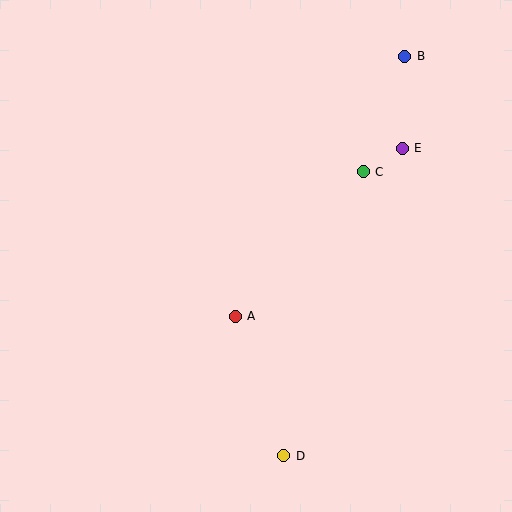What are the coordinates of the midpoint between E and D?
The midpoint between E and D is at (343, 302).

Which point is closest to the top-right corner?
Point B is closest to the top-right corner.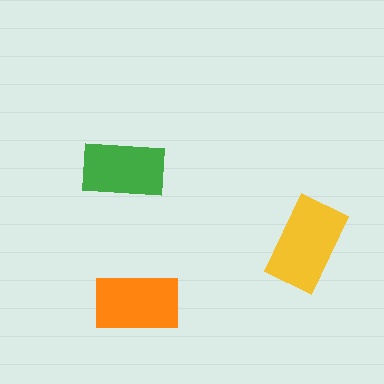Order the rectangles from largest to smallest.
the yellow one, the orange one, the green one.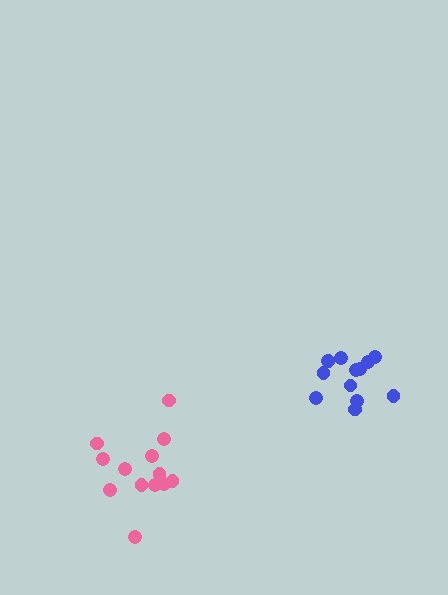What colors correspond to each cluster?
The clusters are colored: blue, pink.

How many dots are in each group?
Group 1: 13 dots, Group 2: 13 dots (26 total).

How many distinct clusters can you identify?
There are 2 distinct clusters.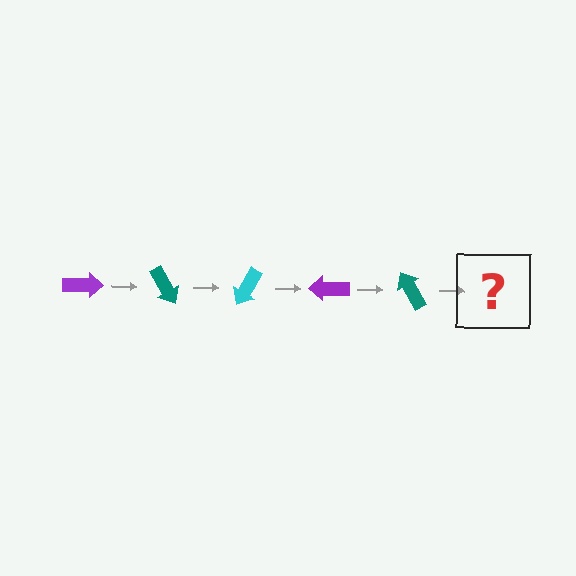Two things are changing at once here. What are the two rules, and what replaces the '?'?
The two rules are that it rotates 60 degrees each step and the color cycles through purple, teal, and cyan. The '?' should be a cyan arrow, rotated 300 degrees from the start.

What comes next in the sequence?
The next element should be a cyan arrow, rotated 300 degrees from the start.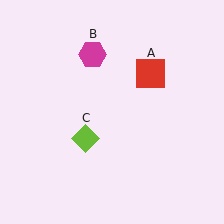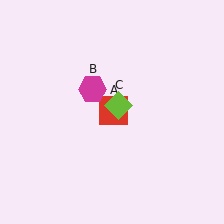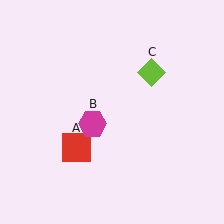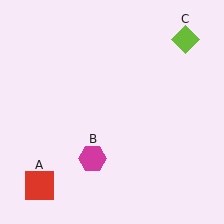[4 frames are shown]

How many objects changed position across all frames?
3 objects changed position: red square (object A), magenta hexagon (object B), lime diamond (object C).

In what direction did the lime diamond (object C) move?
The lime diamond (object C) moved up and to the right.